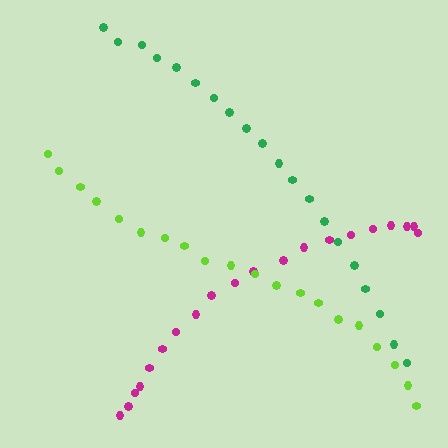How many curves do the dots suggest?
There are 3 distinct paths.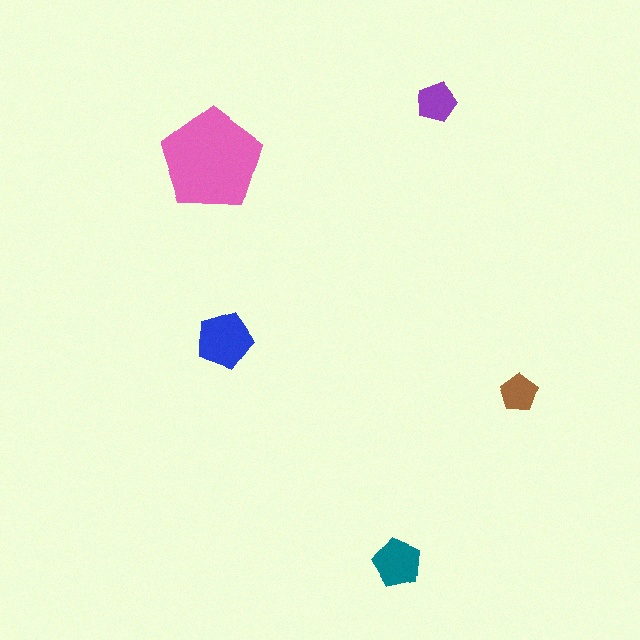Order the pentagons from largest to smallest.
the pink one, the blue one, the teal one, the purple one, the brown one.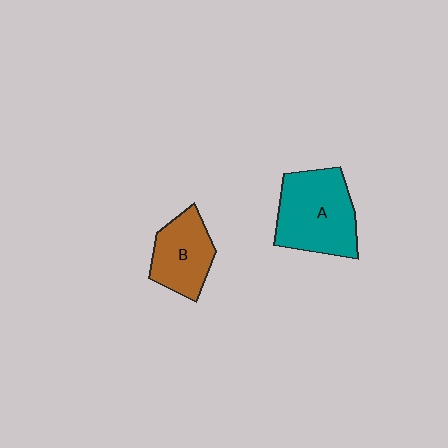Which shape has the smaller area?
Shape B (brown).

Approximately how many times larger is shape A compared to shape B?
Approximately 1.5 times.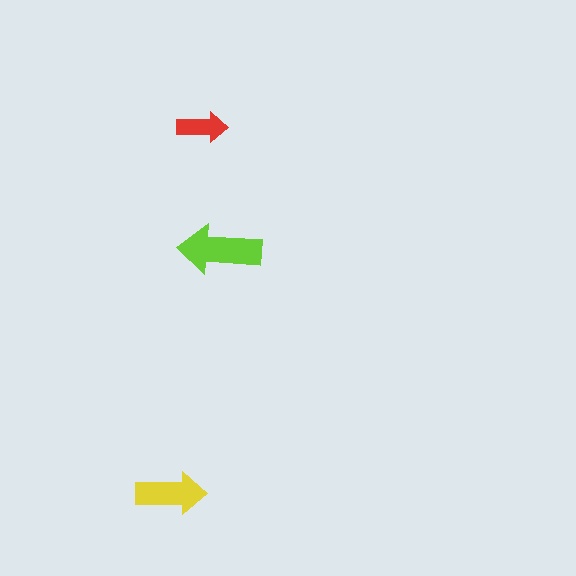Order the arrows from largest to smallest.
the lime one, the yellow one, the red one.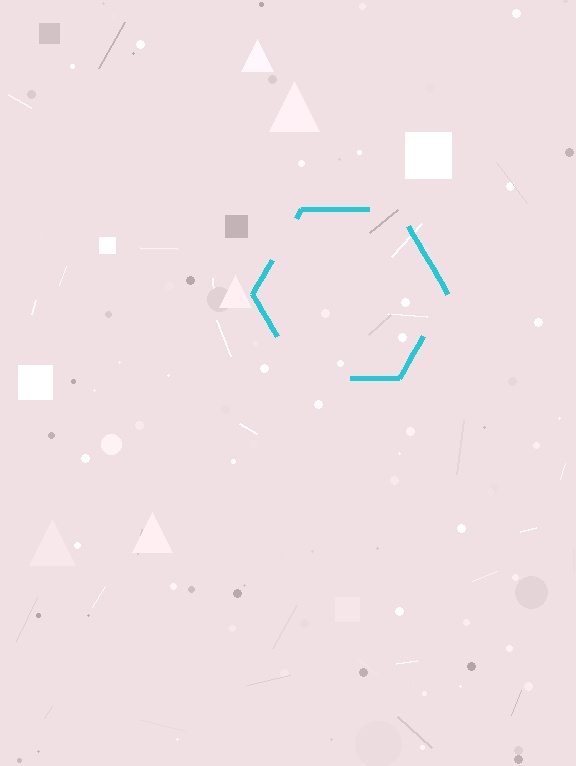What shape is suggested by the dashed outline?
The dashed outline suggests a hexagon.